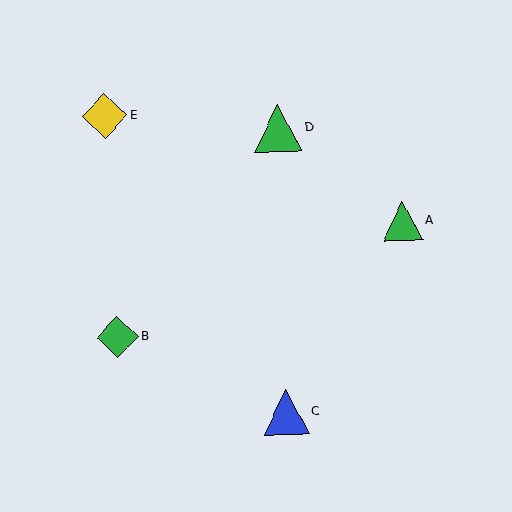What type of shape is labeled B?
Shape B is a green diamond.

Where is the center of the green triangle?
The center of the green triangle is at (278, 128).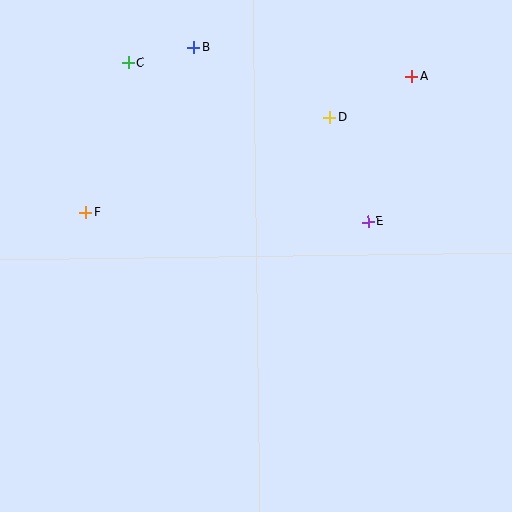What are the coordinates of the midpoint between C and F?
The midpoint between C and F is at (107, 138).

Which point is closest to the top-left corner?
Point C is closest to the top-left corner.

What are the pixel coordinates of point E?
Point E is at (368, 222).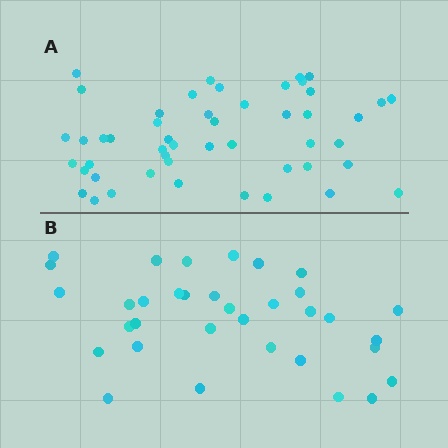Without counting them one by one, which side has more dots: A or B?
Region A (the top region) has more dots.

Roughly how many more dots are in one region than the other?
Region A has approximately 15 more dots than region B.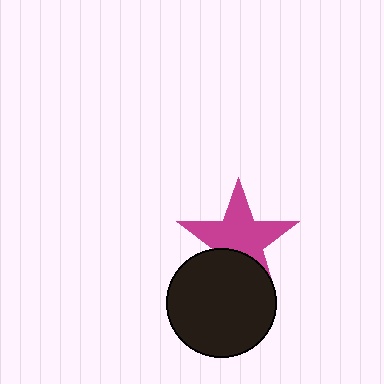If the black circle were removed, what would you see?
You would see the complete magenta star.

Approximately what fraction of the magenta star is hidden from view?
Roughly 32% of the magenta star is hidden behind the black circle.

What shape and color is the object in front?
The object in front is a black circle.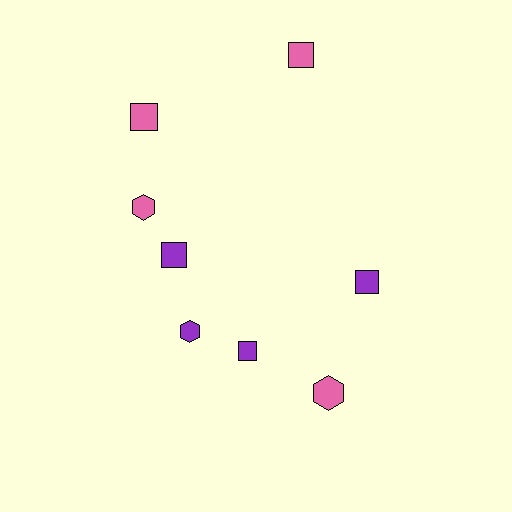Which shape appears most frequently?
Square, with 5 objects.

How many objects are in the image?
There are 8 objects.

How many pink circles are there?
There are no pink circles.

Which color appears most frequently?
Pink, with 4 objects.